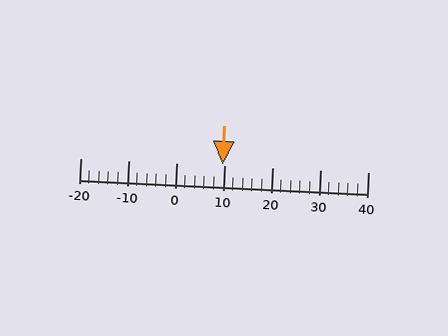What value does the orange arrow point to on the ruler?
The orange arrow points to approximately 10.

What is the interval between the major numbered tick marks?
The major tick marks are spaced 10 units apart.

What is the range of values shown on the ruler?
The ruler shows values from -20 to 40.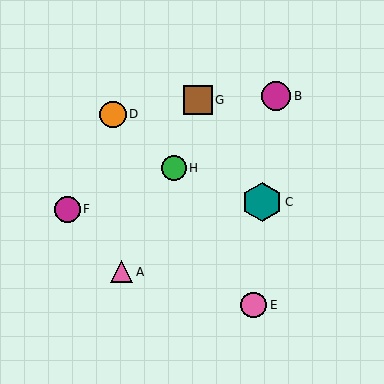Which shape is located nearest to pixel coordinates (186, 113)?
The brown square (labeled G) at (198, 100) is nearest to that location.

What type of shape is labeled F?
Shape F is a magenta circle.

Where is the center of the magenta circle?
The center of the magenta circle is at (67, 209).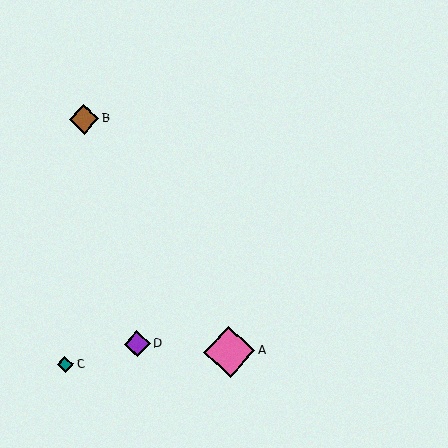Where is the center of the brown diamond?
The center of the brown diamond is at (84, 119).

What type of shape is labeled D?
Shape D is a purple diamond.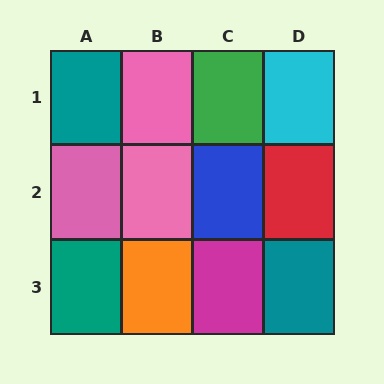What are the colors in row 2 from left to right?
Pink, pink, blue, red.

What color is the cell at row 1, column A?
Teal.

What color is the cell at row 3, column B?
Orange.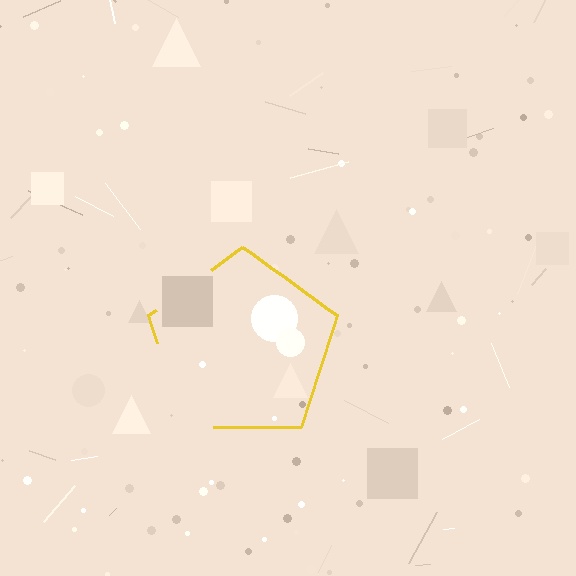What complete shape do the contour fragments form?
The contour fragments form a pentagon.